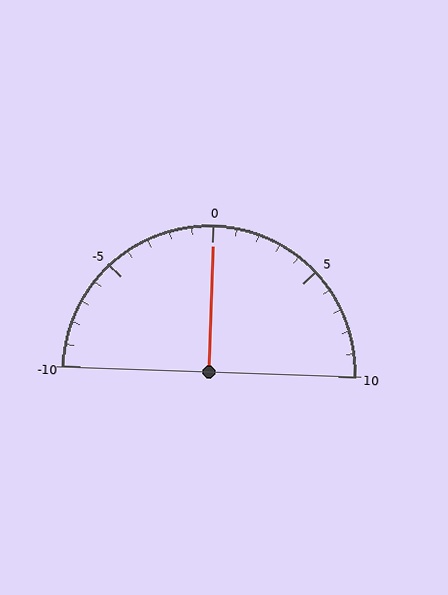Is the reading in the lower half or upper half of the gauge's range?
The reading is in the upper half of the range (-10 to 10).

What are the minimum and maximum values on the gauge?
The gauge ranges from -10 to 10.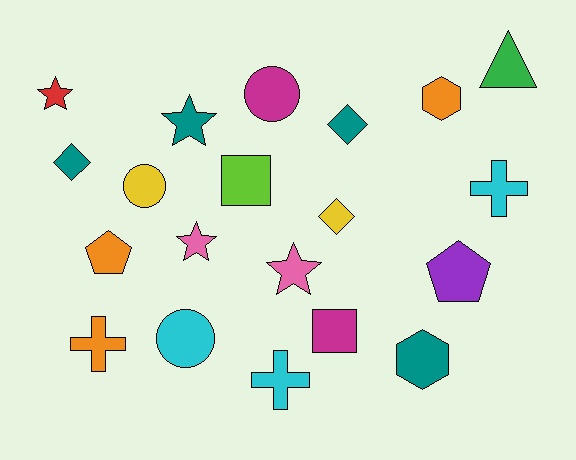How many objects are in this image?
There are 20 objects.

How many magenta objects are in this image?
There are 2 magenta objects.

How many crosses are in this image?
There are 3 crosses.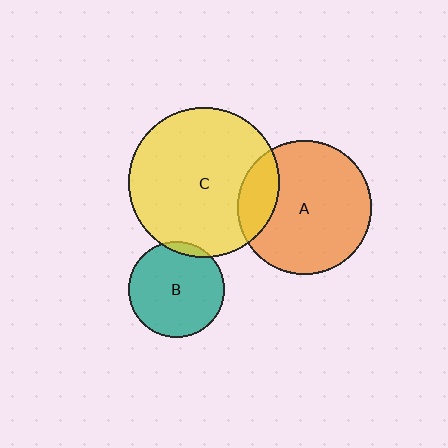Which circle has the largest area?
Circle C (yellow).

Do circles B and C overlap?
Yes.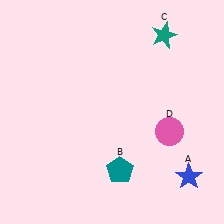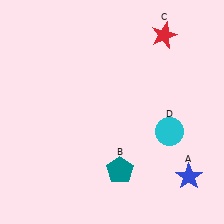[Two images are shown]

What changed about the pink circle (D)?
In Image 1, D is pink. In Image 2, it changed to cyan.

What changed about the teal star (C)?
In Image 1, C is teal. In Image 2, it changed to red.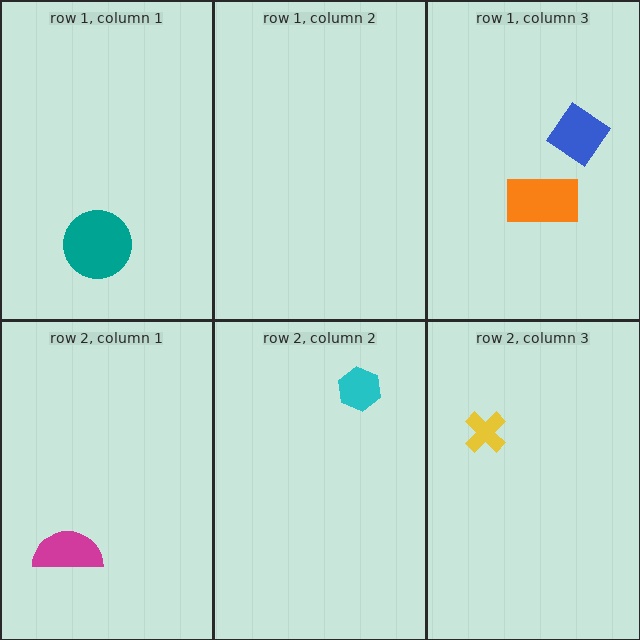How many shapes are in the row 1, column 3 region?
2.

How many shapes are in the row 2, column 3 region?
1.